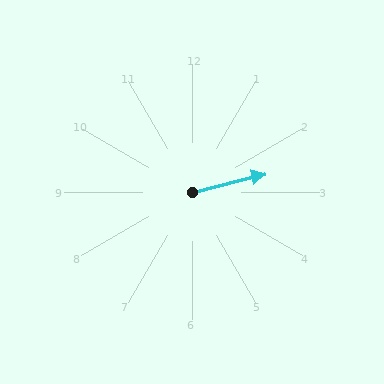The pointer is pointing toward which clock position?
Roughly 3 o'clock.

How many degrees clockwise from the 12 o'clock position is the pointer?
Approximately 76 degrees.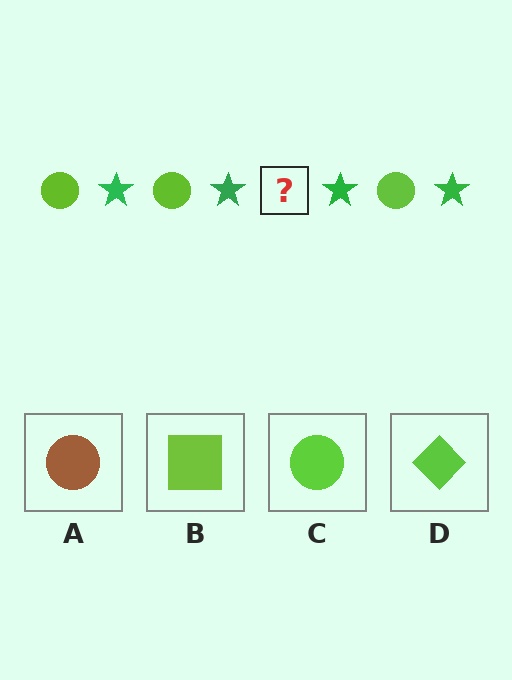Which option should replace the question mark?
Option C.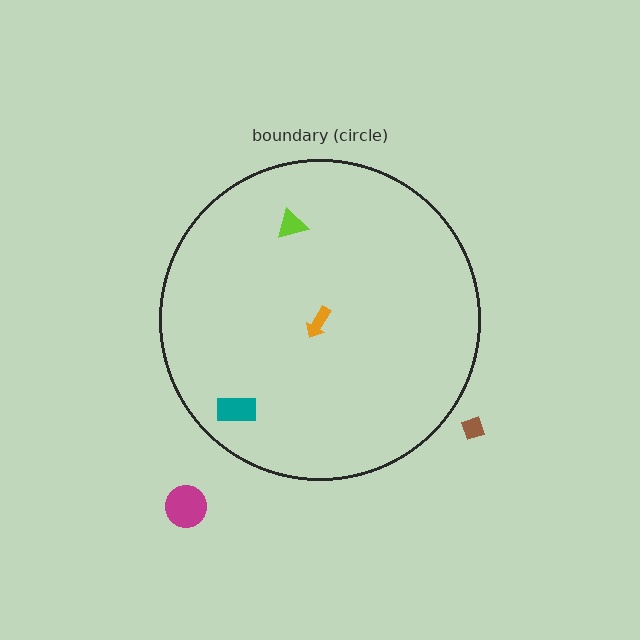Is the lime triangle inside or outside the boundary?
Inside.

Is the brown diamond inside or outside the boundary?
Outside.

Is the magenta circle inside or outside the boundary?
Outside.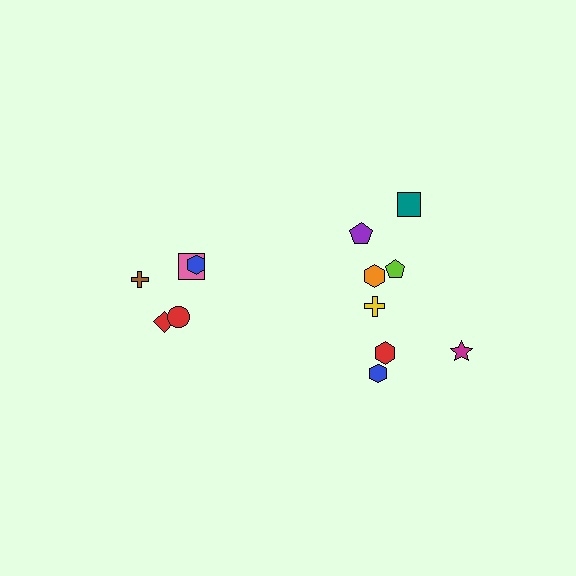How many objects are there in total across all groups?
There are 13 objects.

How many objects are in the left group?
There are 5 objects.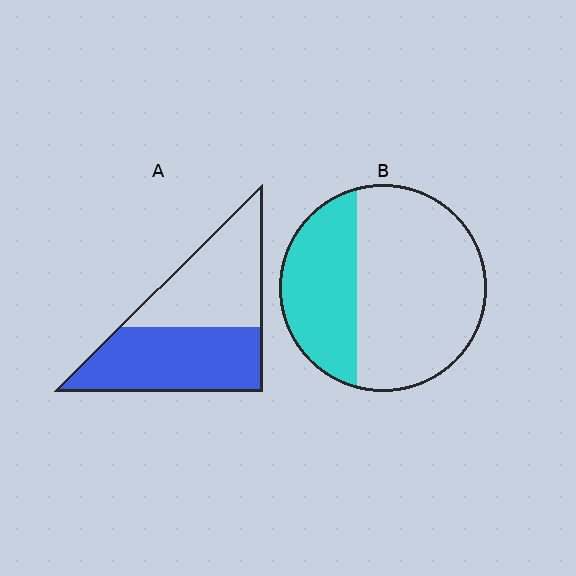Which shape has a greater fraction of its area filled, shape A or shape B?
Shape A.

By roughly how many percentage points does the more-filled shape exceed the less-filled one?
By roughly 20 percentage points (A over B).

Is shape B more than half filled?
No.